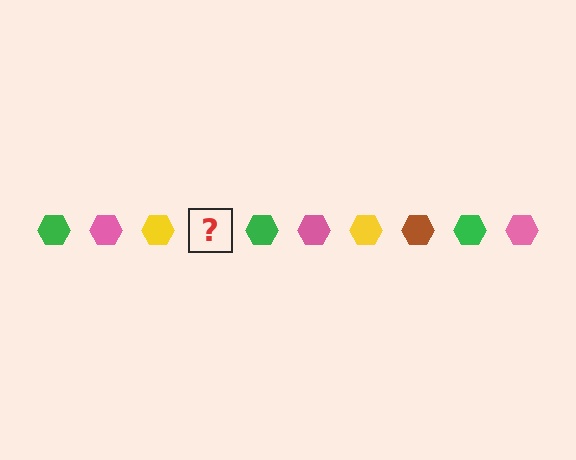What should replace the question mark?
The question mark should be replaced with a brown hexagon.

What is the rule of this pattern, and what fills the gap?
The rule is that the pattern cycles through green, pink, yellow, brown hexagons. The gap should be filled with a brown hexagon.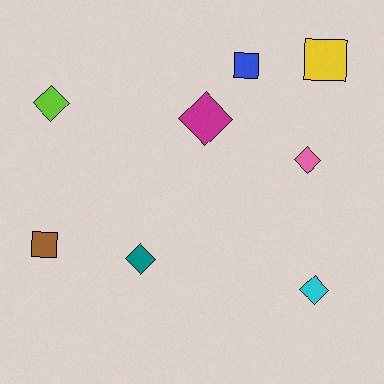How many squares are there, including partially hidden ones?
There are 3 squares.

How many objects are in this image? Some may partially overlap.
There are 8 objects.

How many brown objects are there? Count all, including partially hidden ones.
There is 1 brown object.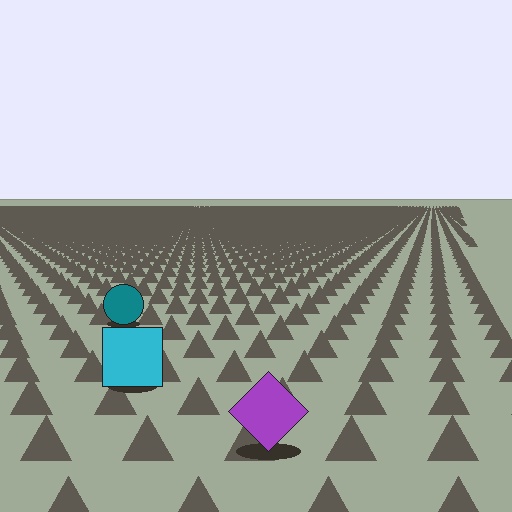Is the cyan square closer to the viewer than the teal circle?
Yes. The cyan square is closer — you can tell from the texture gradient: the ground texture is coarser near it.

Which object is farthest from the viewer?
The teal circle is farthest from the viewer. It appears smaller and the ground texture around it is denser.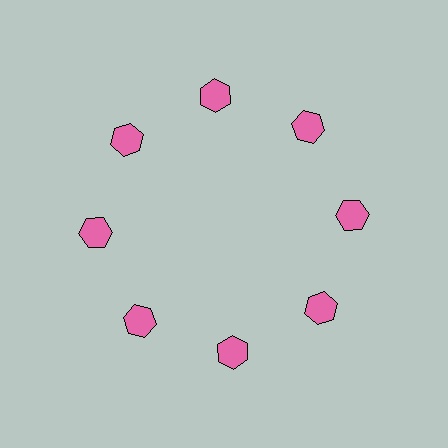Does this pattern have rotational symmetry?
Yes, this pattern has 8-fold rotational symmetry. It looks the same after rotating 45 degrees around the center.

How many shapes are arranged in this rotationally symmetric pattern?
There are 8 shapes, arranged in 8 groups of 1.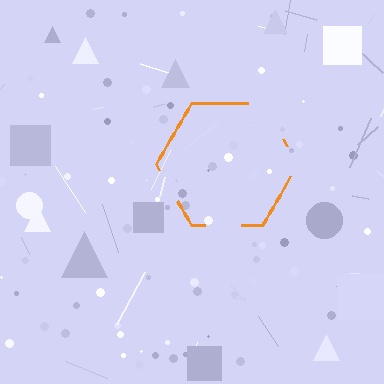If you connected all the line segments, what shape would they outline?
They would outline a hexagon.